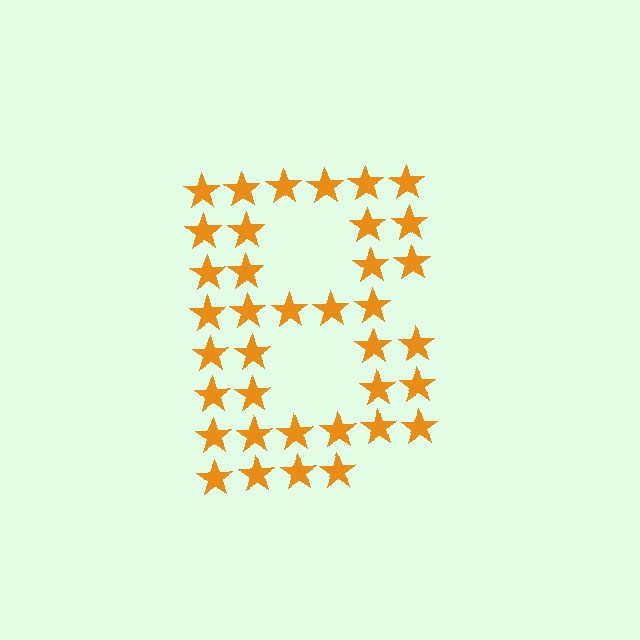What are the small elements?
The small elements are stars.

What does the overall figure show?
The overall figure shows the letter B.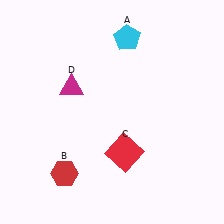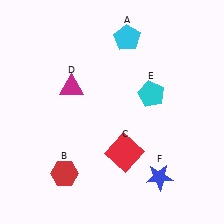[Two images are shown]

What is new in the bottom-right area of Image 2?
A blue star (F) was added in the bottom-right area of Image 2.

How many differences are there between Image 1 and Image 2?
There are 2 differences between the two images.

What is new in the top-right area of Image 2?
A cyan pentagon (E) was added in the top-right area of Image 2.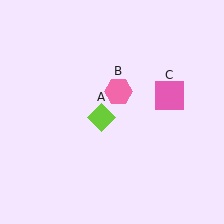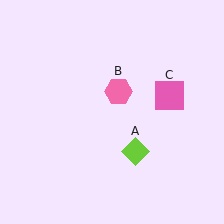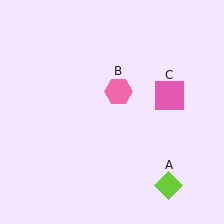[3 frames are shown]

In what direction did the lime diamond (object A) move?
The lime diamond (object A) moved down and to the right.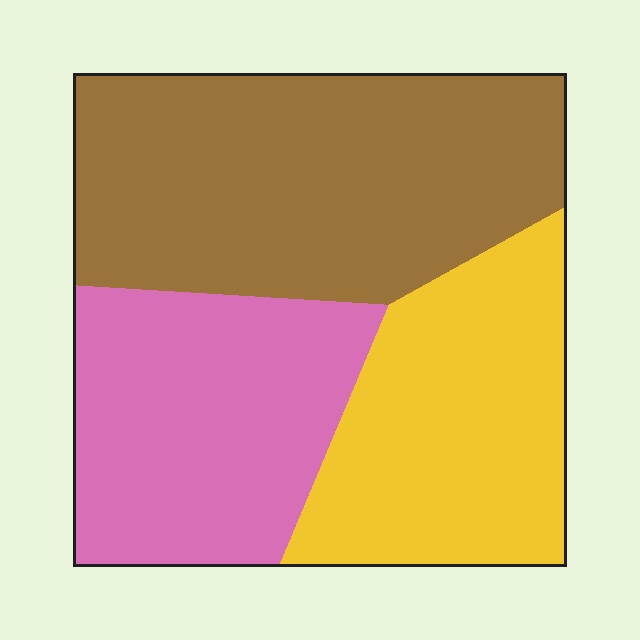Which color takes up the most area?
Brown, at roughly 40%.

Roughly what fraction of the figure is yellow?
Yellow takes up between a sixth and a third of the figure.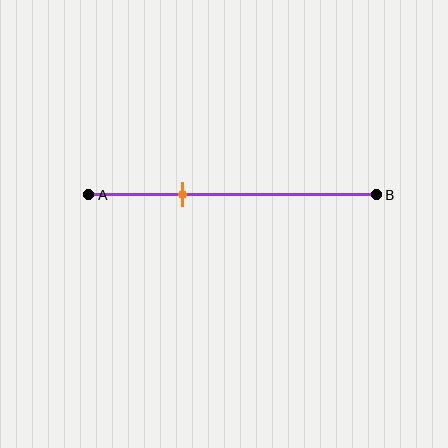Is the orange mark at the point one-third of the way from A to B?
Yes, the mark is approximately at the one-third point.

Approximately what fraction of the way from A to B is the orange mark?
The orange mark is approximately 30% of the way from A to B.